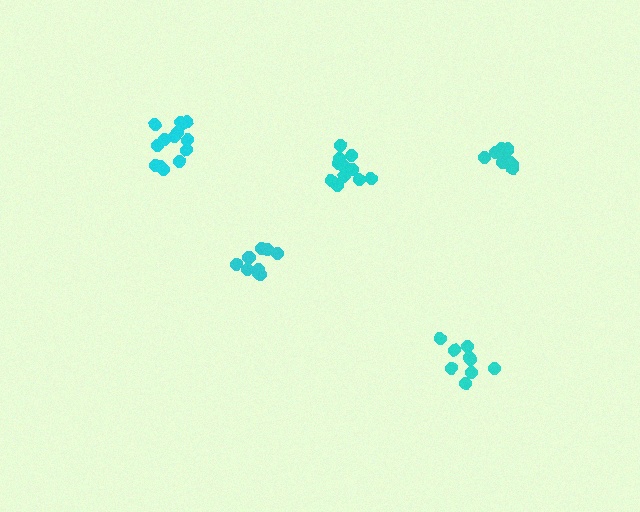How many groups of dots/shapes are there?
There are 5 groups.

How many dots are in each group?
Group 1: 10 dots, Group 2: 12 dots, Group 3: 9 dots, Group 4: 14 dots, Group 5: 11 dots (56 total).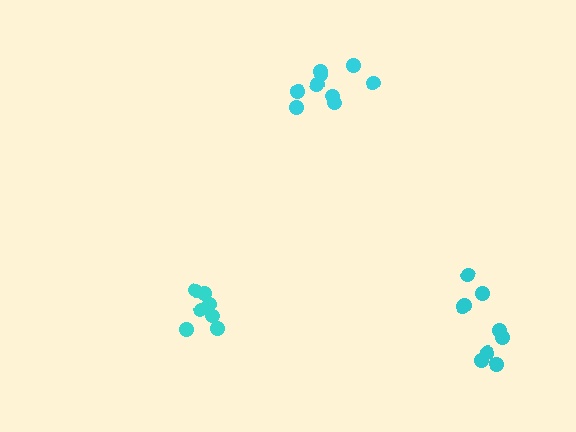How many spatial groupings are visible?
There are 3 spatial groupings.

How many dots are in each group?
Group 1: 9 dots, Group 2: 7 dots, Group 3: 9 dots (25 total).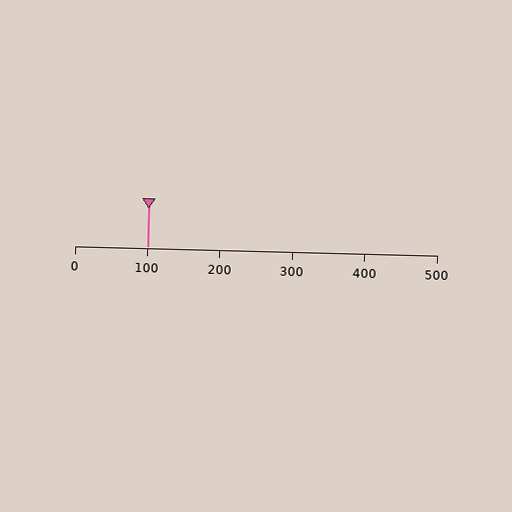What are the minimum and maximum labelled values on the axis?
The axis runs from 0 to 500.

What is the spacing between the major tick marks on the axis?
The major ticks are spaced 100 apart.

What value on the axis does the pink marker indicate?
The marker indicates approximately 100.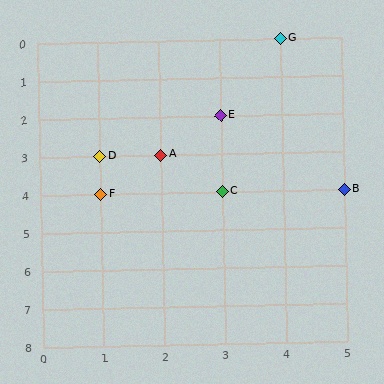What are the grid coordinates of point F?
Point F is at grid coordinates (1, 4).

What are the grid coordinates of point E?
Point E is at grid coordinates (3, 2).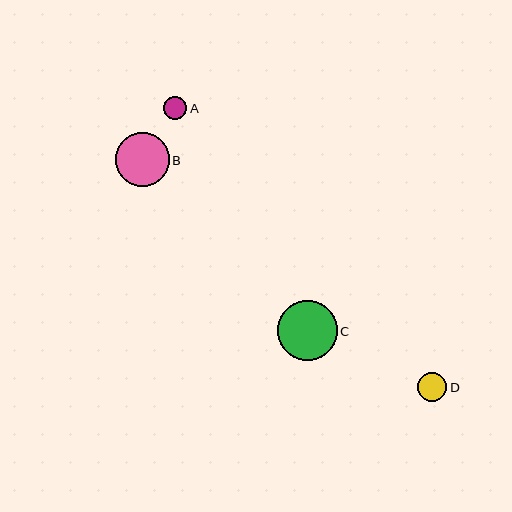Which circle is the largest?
Circle C is the largest with a size of approximately 60 pixels.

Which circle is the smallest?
Circle A is the smallest with a size of approximately 24 pixels.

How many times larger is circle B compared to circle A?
Circle B is approximately 2.3 times the size of circle A.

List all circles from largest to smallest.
From largest to smallest: C, B, D, A.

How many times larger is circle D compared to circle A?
Circle D is approximately 1.2 times the size of circle A.